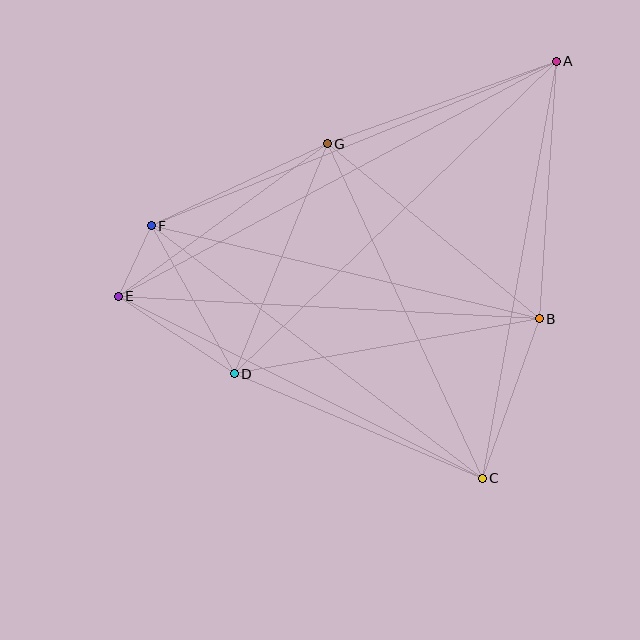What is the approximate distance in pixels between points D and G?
The distance between D and G is approximately 248 pixels.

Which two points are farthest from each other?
Points A and E are farthest from each other.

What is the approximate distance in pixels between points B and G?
The distance between B and G is approximately 275 pixels.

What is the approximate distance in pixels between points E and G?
The distance between E and G is approximately 259 pixels.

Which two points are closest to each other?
Points E and F are closest to each other.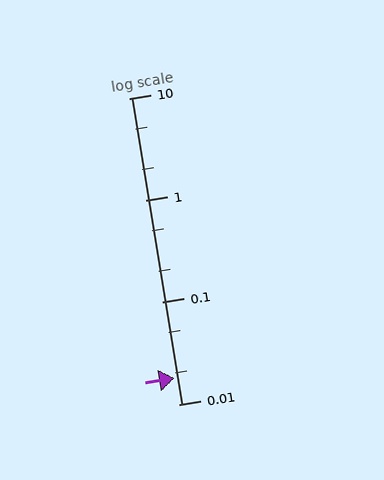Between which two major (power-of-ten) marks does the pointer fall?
The pointer is between 0.01 and 0.1.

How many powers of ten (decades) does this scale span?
The scale spans 3 decades, from 0.01 to 10.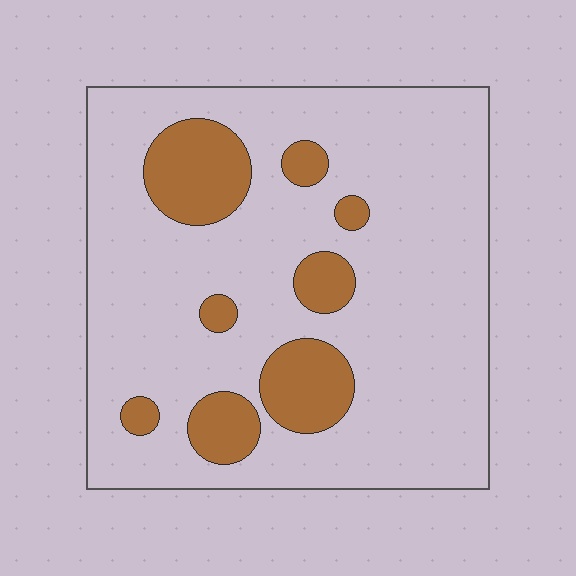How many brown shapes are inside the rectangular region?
8.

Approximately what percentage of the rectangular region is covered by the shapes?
Approximately 20%.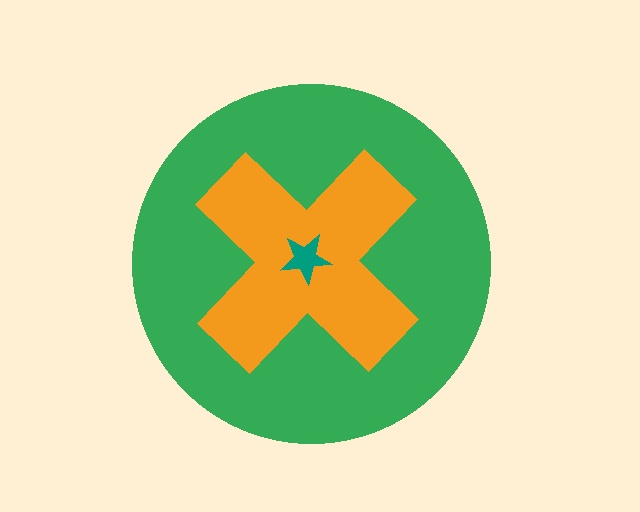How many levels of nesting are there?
3.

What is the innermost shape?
The teal star.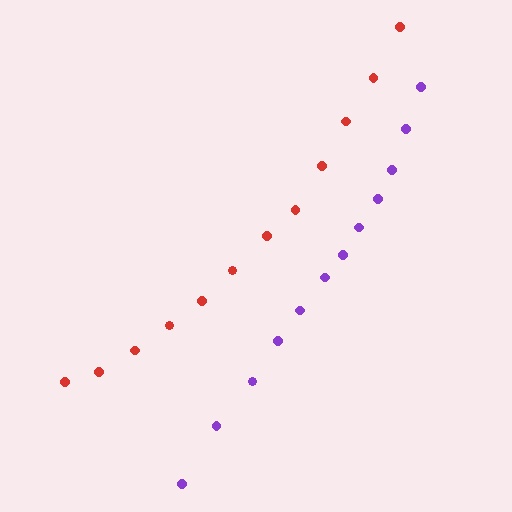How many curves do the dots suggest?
There are 2 distinct paths.